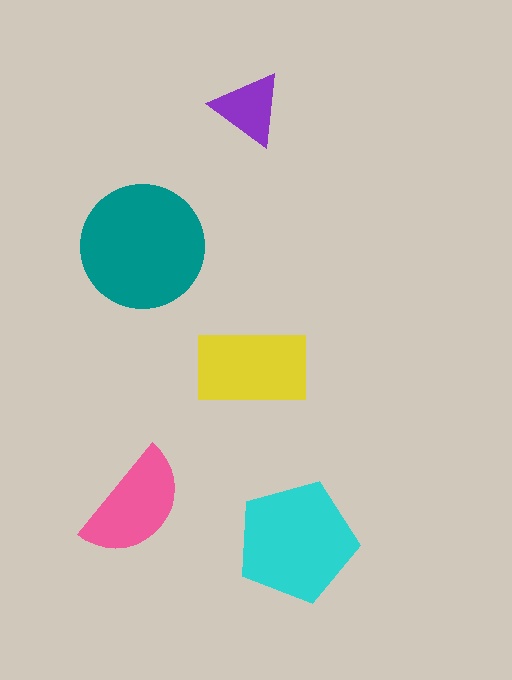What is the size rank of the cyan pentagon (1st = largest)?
2nd.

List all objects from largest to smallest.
The teal circle, the cyan pentagon, the yellow rectangle, the pink semicircle, the purple triangle.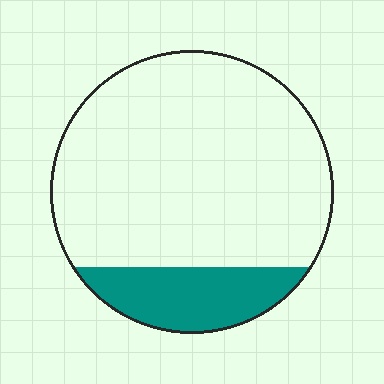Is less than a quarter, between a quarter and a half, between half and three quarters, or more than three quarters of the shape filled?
Less than a quarter.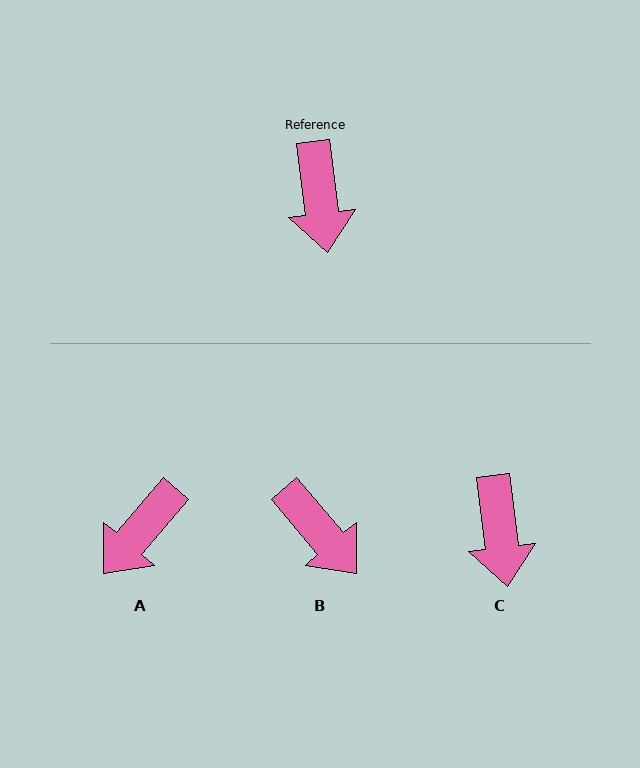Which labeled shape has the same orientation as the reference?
C.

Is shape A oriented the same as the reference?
No, it is off by about 48 degrees.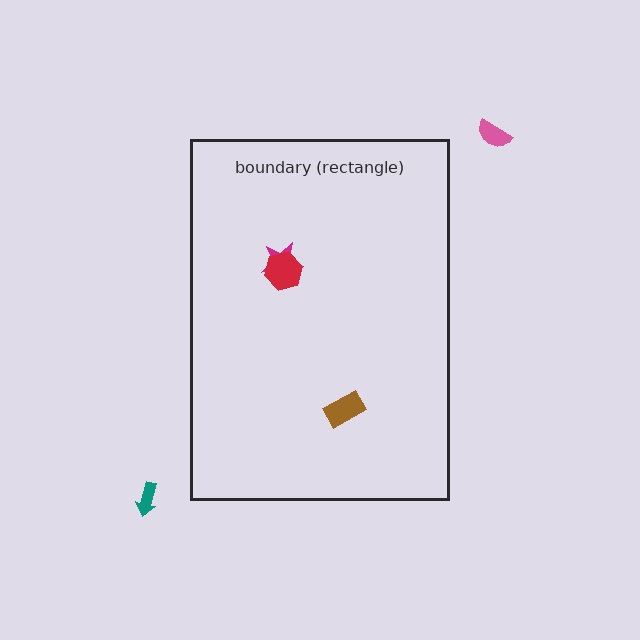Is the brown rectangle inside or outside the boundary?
Inside.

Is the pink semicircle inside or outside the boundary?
Outside.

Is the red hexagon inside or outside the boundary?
Inside.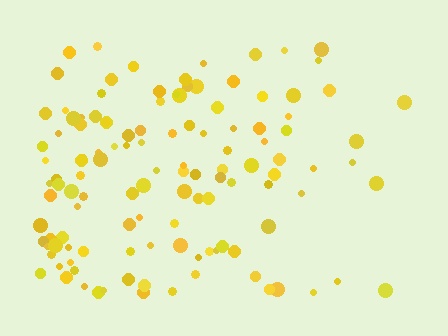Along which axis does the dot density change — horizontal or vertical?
Horizontal.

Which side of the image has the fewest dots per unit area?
The right.